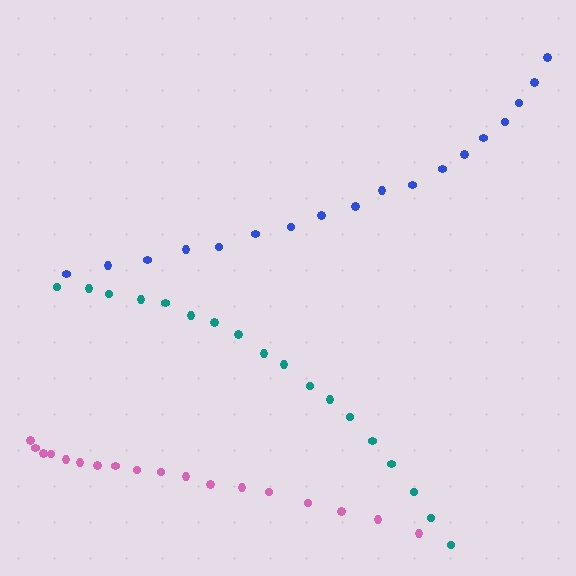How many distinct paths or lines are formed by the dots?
There are 3 distinct paths.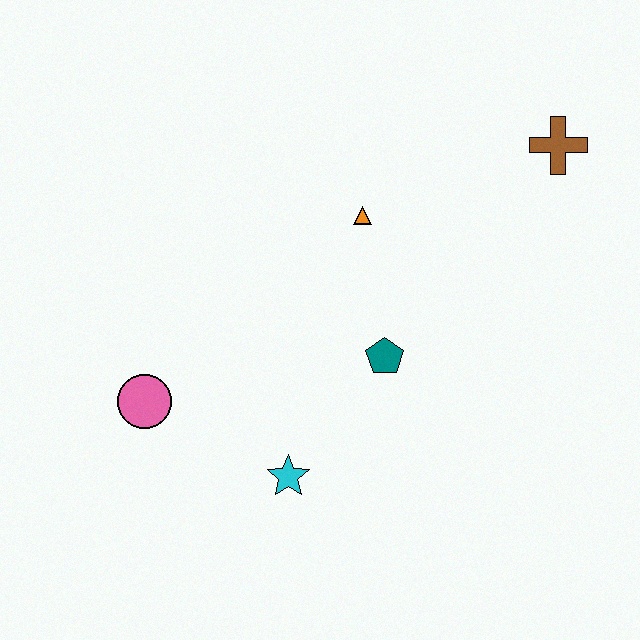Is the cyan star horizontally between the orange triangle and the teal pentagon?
No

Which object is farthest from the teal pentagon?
The brown cross is farthest from the teal pentagon.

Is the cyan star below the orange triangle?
Yes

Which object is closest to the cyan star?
The teal pentagon is closest to the cyan star.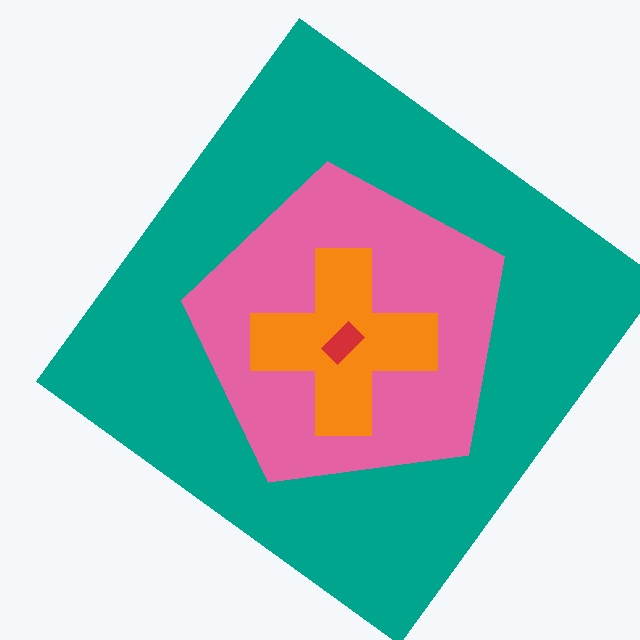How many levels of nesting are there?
4.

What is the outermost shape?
The teal diamond.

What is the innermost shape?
The red rectangle.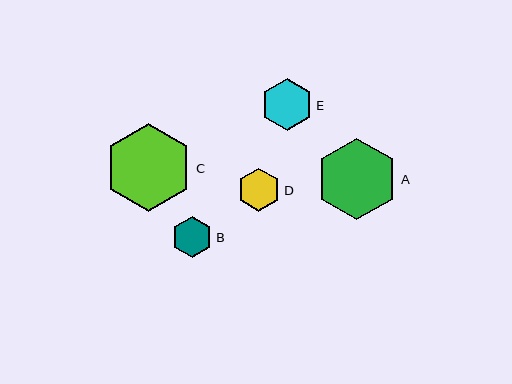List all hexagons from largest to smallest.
From largest to smallest: C, A, E, D, B.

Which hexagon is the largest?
Hexagon C is the largest with a size of approximately 88 pixels.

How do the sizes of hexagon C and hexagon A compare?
Hexagon C and hexagon A are approximately the same size.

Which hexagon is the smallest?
Hexagon B is the smallest with a size of approximately 41 pixels.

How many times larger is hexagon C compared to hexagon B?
Hexagon C is approximately 2.1 times the size of hexagon B.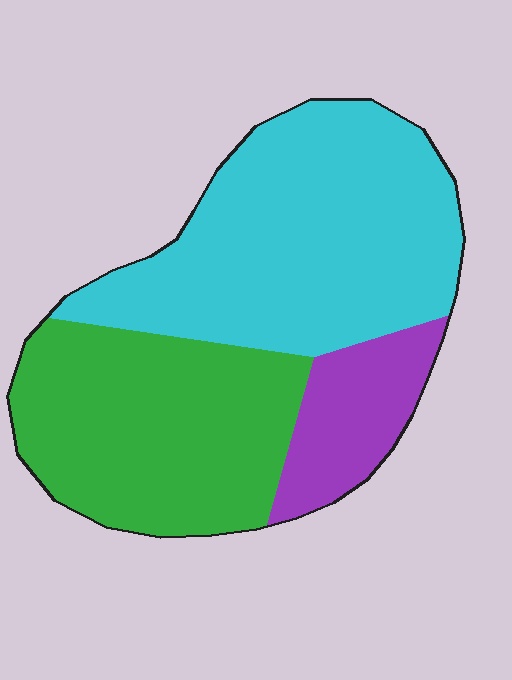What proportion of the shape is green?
Green covers roughly 40% of the shape.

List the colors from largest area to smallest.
From largest to smallest: cyan, green, purple.